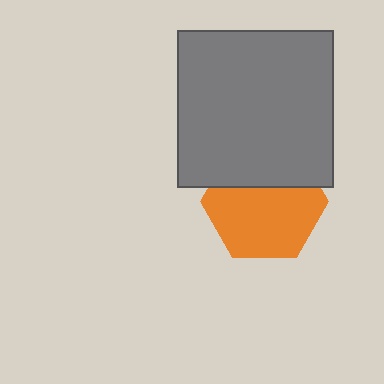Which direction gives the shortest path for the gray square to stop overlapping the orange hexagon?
Moving up gives the shortest separation.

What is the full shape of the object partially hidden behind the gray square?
The partially hidden object is an orange hexagon.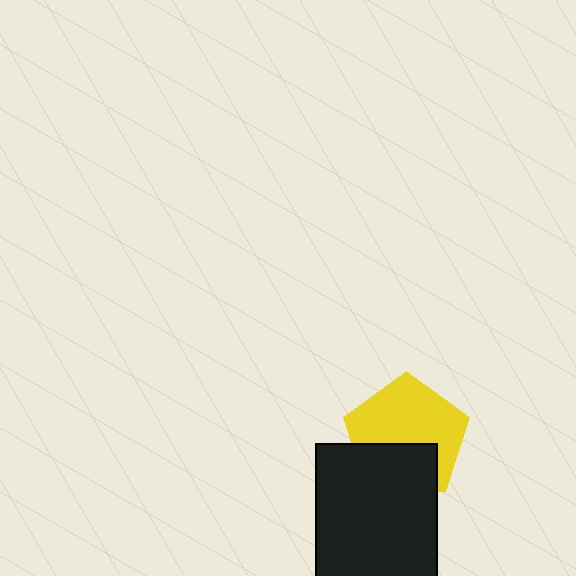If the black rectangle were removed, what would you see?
You would see the complete yellow pentagon.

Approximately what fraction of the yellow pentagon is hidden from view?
Roughly 36% of the yellow pentagon is hidden behind the black rectangle.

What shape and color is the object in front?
The object in front is a black rectangle.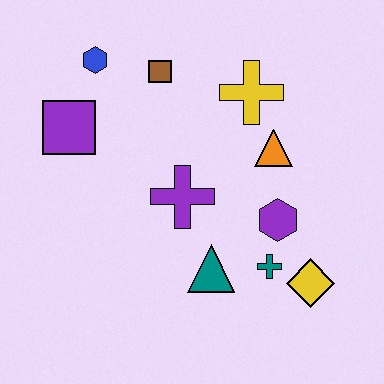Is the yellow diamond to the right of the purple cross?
Yes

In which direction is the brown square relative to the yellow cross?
The brown square is to the left of the yellow cross.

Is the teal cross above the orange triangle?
No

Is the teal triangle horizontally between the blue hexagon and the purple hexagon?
Yes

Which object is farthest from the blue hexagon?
The yellow diamond is farthest from the blue hexagon.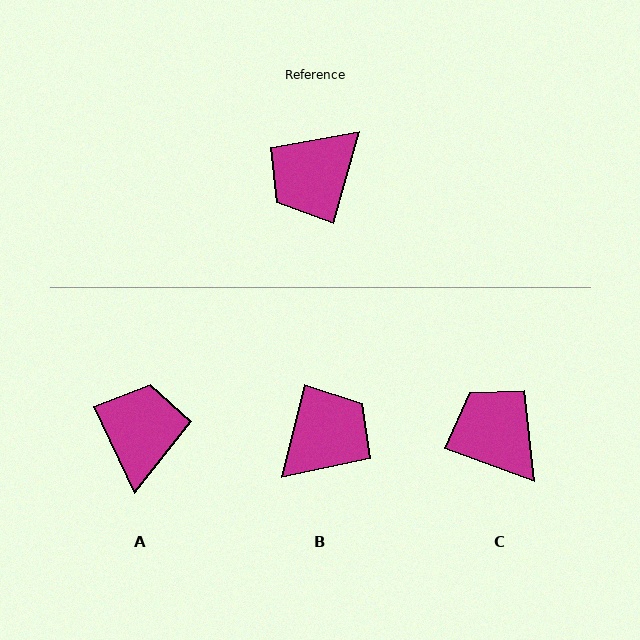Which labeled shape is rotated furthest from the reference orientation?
B, about 178 degrees away.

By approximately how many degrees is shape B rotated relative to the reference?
Approximately 178 degrees clockwise.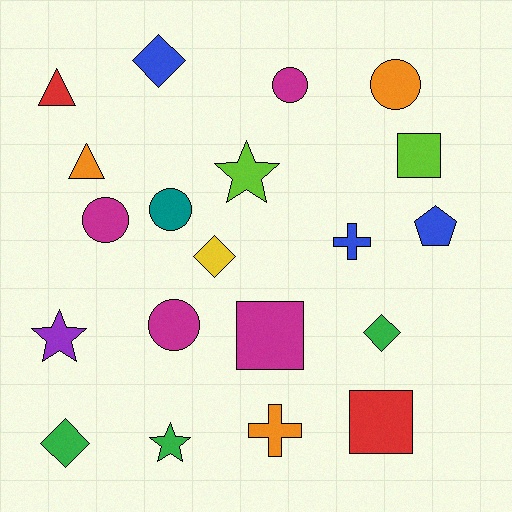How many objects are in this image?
There are 20 objects.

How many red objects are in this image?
There are 2 red objects.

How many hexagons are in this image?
There are no hexagons.